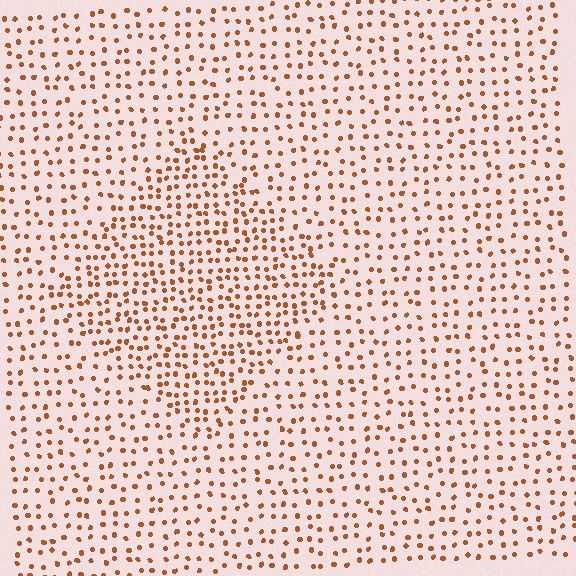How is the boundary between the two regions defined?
The boundary is defined by a change in element density (approximately 1.7x ratio). All elements are the same color, size, and shape.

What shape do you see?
I see a diamond.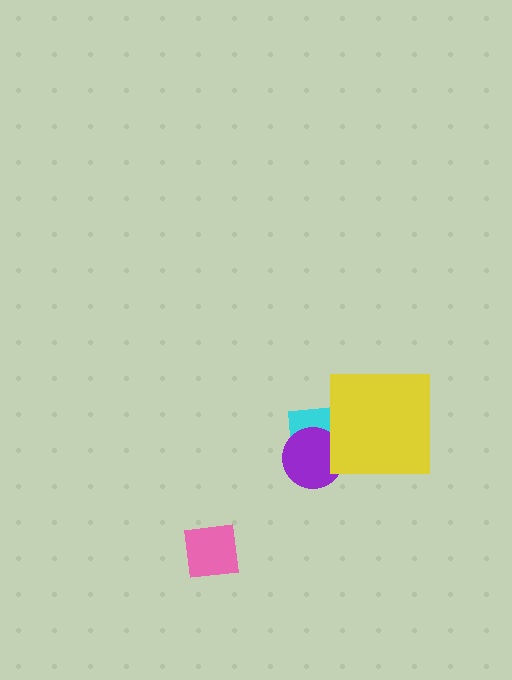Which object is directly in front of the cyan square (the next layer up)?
The purple circle is directly in front of the cyan square.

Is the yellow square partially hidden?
No, no other shape covers it.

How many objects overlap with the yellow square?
1 object overlaps with the yellow square.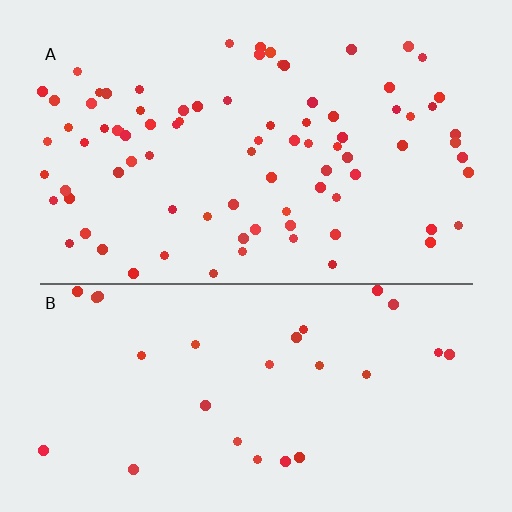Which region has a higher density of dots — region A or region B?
A (the top).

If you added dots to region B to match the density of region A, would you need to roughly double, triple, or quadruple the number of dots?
Approximately triple.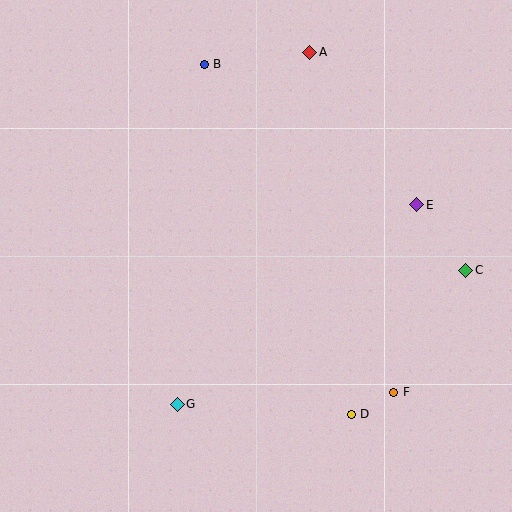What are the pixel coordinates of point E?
Point E is at (417, 205).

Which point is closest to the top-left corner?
Point B is closest to the top-left corner.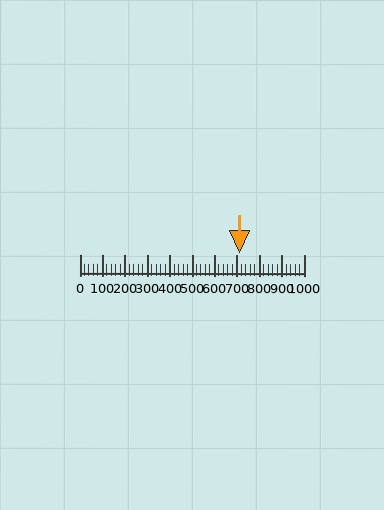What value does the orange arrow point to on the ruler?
The orange arrow points to approximately 712.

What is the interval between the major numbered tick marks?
The major tick marks are spaced 100 units apart.